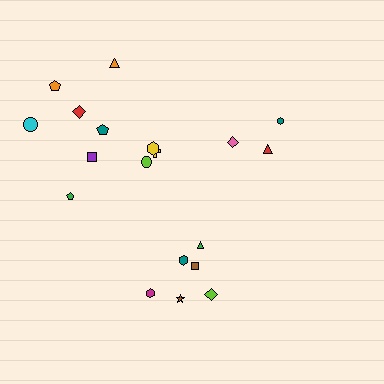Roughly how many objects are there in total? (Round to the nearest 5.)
Roughly 20 objects in total.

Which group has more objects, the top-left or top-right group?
The top-left group.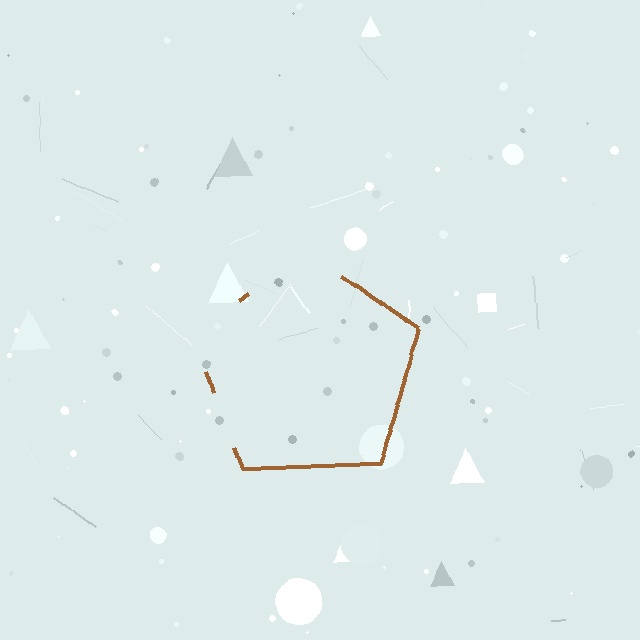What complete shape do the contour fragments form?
The contour fragments form a pentagon.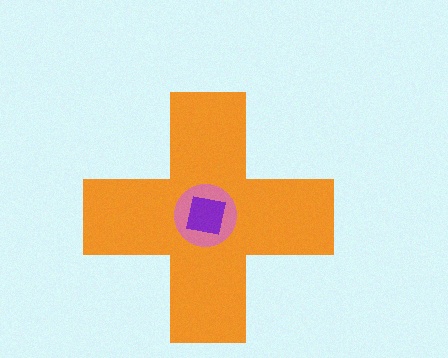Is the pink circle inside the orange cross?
Yes.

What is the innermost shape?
The purple square.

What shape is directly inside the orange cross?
The pink circle.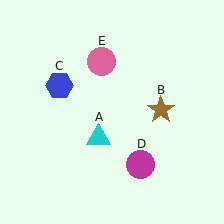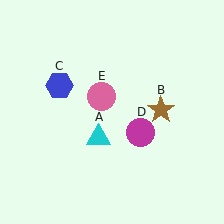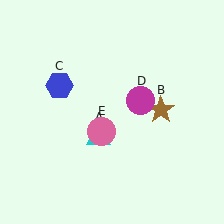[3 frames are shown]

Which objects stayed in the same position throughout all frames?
Cyan triangle (object A) and brown star (object B) and blue hexagon (object C) remained stationary.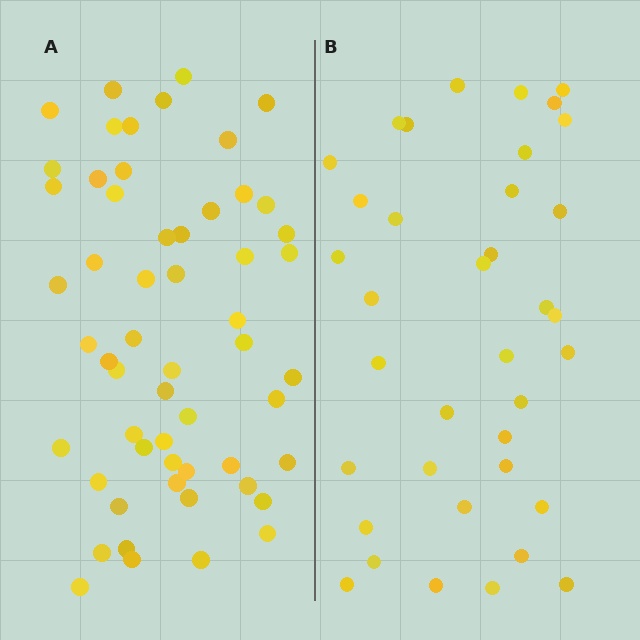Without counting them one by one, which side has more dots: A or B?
Region A (the left region) has more dots.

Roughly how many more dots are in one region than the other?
Region A has approximately 20 more dots than region B.